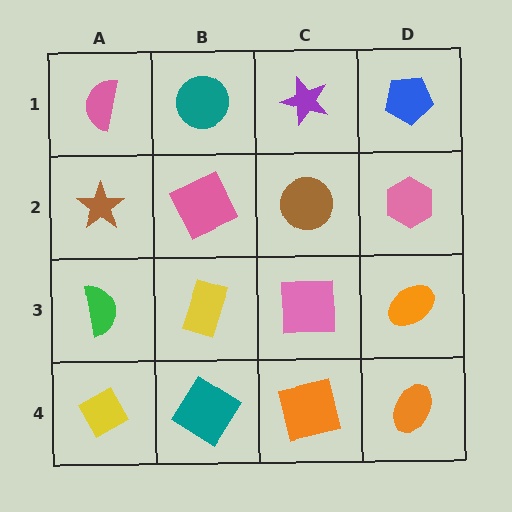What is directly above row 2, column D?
A blue pentagon.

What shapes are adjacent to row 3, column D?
A pink hexagon (row 2, column D), an orange ellipse (row 4, column D), a pink square (row 3, column C).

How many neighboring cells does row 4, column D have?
2.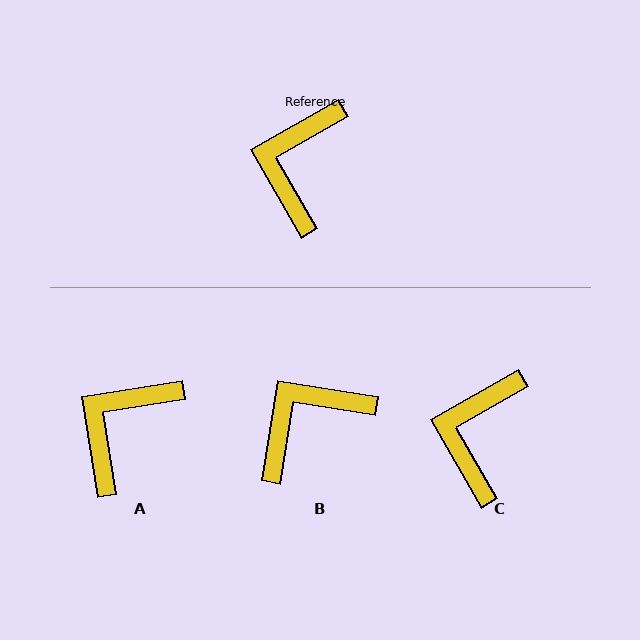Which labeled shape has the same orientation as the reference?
C.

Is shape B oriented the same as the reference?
No, it is off by about 39 degrees.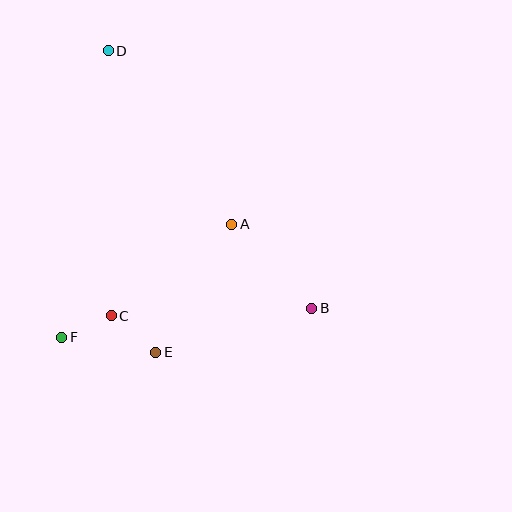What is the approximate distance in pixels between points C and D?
The distance between C and D is approximately 265 pixels.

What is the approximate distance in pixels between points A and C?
The distance between A and C is approximately 151 pixels.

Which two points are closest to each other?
Points C and F are closest to each other.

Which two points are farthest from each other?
Points B and D are farthest from each other.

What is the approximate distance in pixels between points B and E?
The distance between B and E is approximately 162 pixels.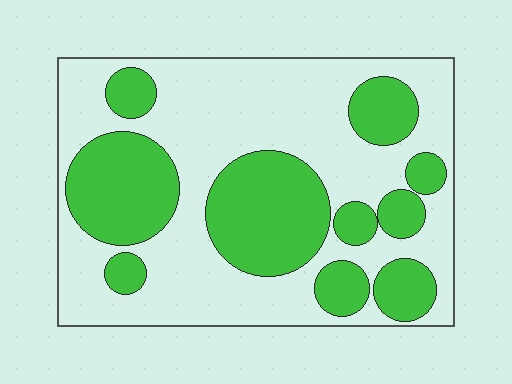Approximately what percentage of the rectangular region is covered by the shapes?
Approximately 40%.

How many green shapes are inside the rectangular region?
10.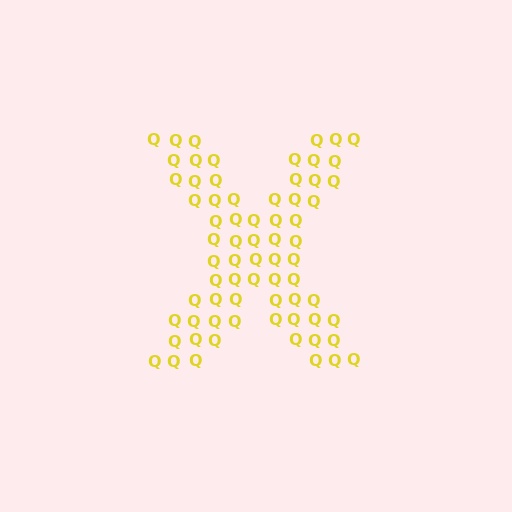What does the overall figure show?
The overall figure shows the letter X.